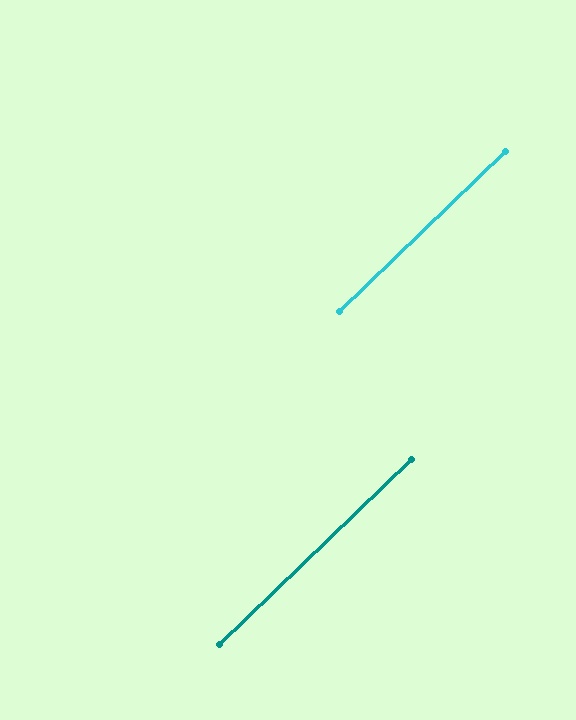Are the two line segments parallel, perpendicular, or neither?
Parallel — their directions differ by only 0.1°.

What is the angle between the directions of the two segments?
Approximately 0 degrees.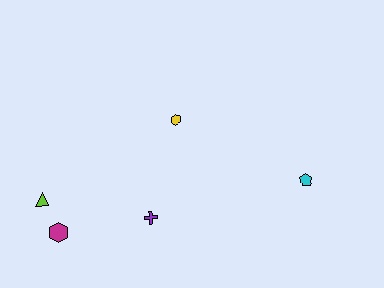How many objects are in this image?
There are 5 objects.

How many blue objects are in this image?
There are no blue objects.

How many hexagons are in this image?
There are 2 hexagons.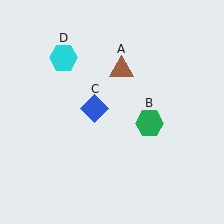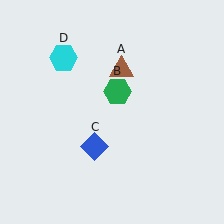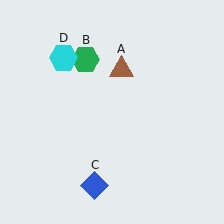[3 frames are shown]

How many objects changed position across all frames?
2 objects changed position: green hexagon (object B), blue diamond (object C).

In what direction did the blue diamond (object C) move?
The blue diamond (object C) moved down.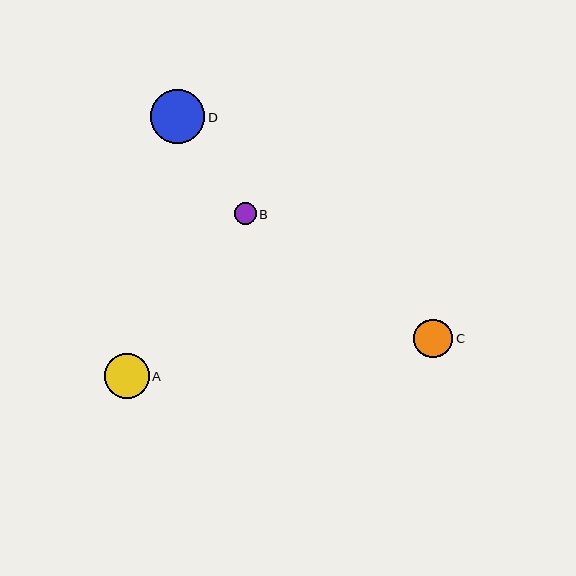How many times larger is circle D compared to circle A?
Circle D is approximately 1.2 times the size of circle A.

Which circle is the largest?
Circle D is the largest with a size of approximately 54 pixels.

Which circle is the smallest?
Circle B is the smallest with a size of approximately 22 pixels.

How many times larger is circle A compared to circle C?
Circle A is approximately 1.2 times the size of circle C.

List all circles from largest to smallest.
From largest to smallest: D, A, C, B.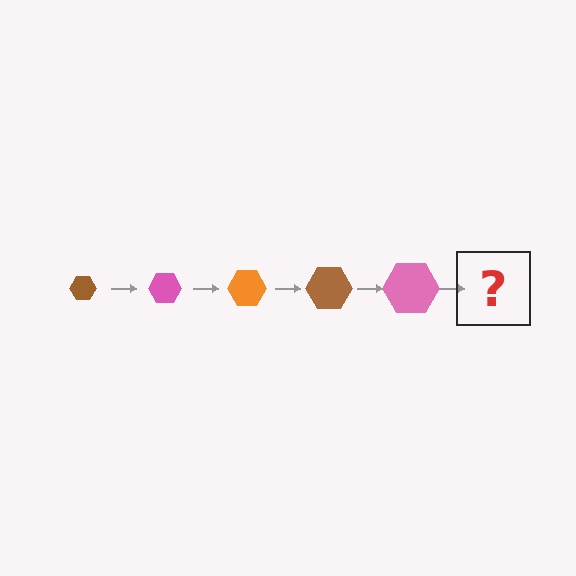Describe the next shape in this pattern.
It should be an orange hexagon, larger than the previous one.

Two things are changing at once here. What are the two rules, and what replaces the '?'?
The two rules are that the hexagon grows larger each step and the color cycles through brown, pink, and orange. The '?' should be an orange hexagon, larger than the previous one.